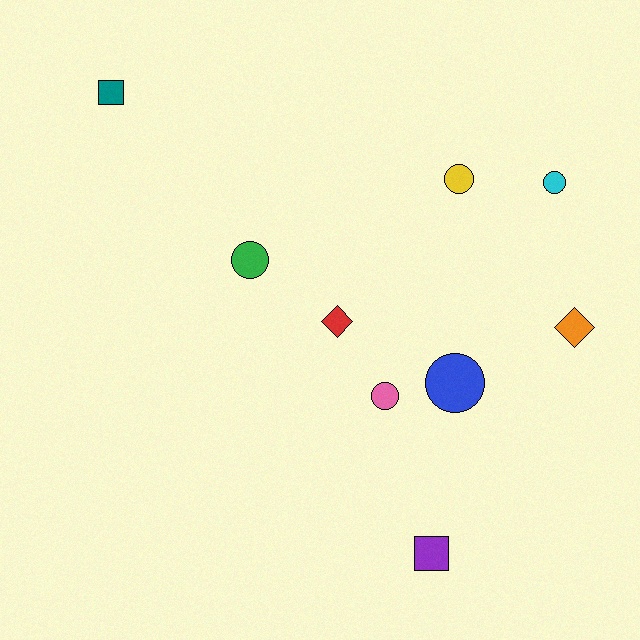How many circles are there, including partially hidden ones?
There are 5 circles.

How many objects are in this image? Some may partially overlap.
There are 9 objects.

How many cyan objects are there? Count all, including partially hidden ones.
There is 1 cyan object.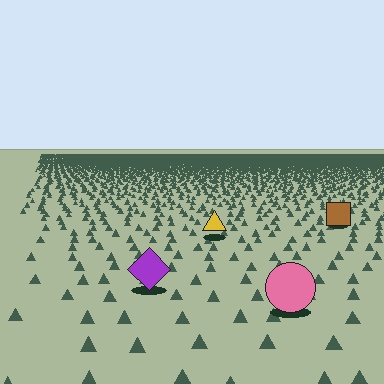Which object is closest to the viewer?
The pink circle is closest. The texture marks near it are larger and more spread out.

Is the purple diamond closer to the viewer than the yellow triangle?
Yes. The purple diamond is closer — you can tell from the texture gradient: the ground texture is coarser near it.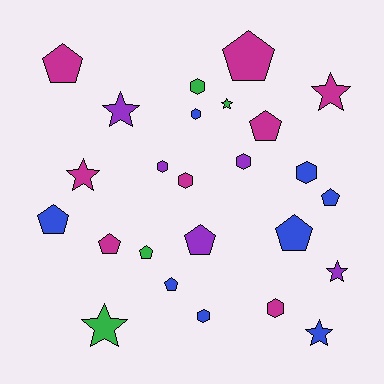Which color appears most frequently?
Magenta, with 8 objects.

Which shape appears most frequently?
Pentagon, with 10 objects.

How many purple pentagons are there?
There is 1 purple pentagon.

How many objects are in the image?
There are 25 objects.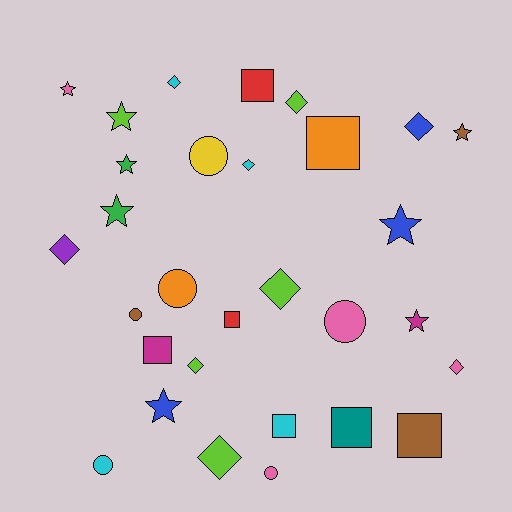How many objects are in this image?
There are 30 objects.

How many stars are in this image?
There are 8 stars.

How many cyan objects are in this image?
There are 4 cyan objects.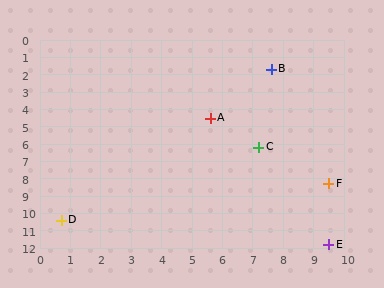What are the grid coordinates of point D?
Point D is at approximately (0.7, 10.4).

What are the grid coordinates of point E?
Point E is at approximately (9.5, 11.8).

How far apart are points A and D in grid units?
Points A and D are about 7.7 grid units apart.